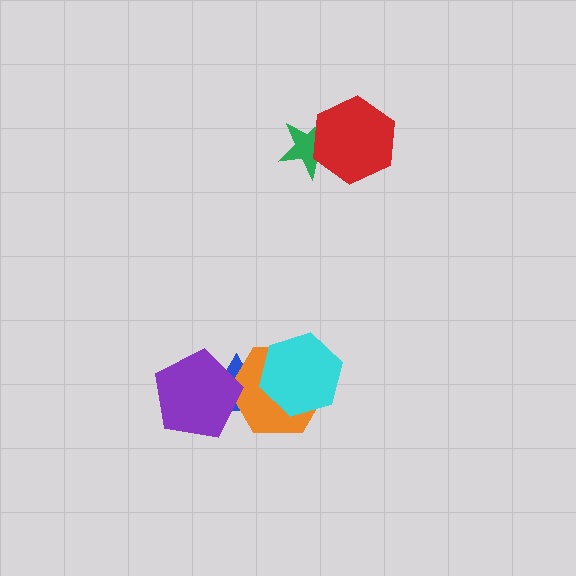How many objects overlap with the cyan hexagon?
2 objects overlap with the cyan hexagon.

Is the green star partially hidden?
Yes, it is partially covered by another shape.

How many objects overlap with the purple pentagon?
2 objects overlap with the purple pentagon.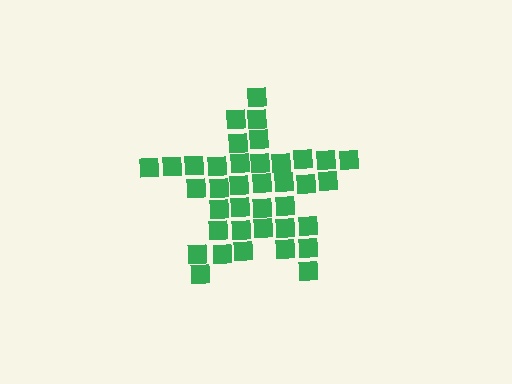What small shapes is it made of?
It is made of small squares.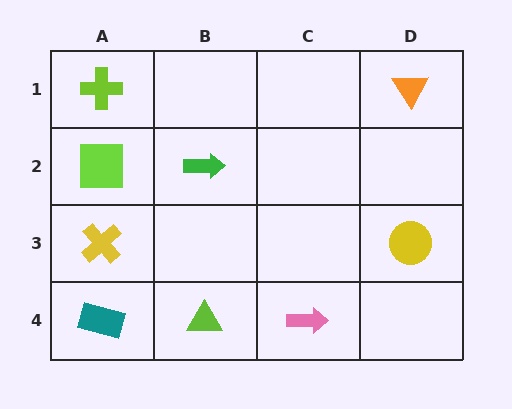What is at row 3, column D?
A yellow circle.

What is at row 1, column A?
A lime cross.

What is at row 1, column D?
An orange triangle.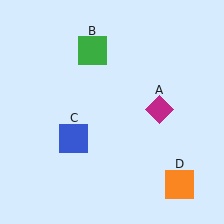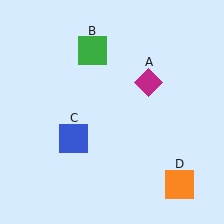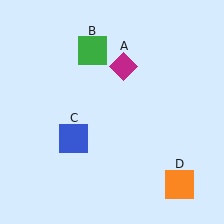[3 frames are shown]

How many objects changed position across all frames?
1 object changed position: magenta diamond (object A).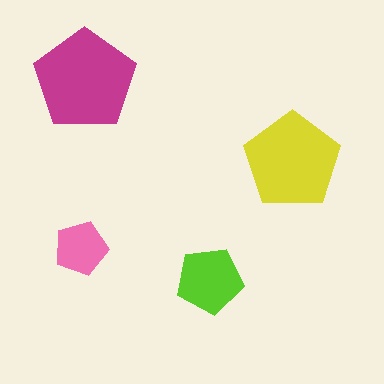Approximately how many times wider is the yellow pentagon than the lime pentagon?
About 1.5 times wider.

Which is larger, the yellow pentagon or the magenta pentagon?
The magenta one.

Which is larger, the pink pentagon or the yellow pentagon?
The yellow one.